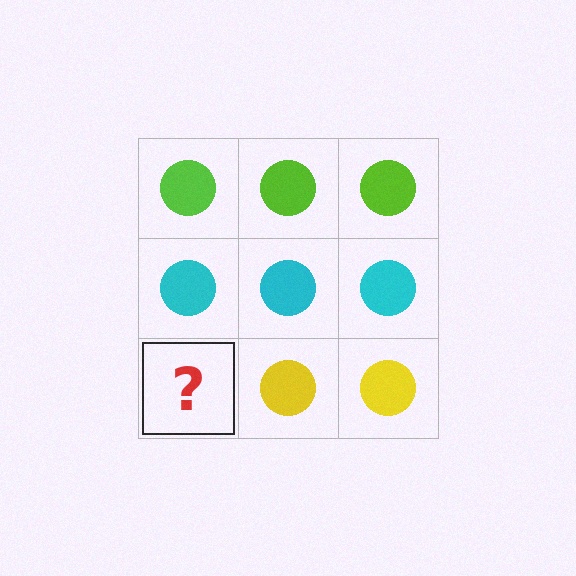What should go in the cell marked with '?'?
The missing cell should contain a yellow circle.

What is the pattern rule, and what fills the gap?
The rule is that each row has a consistent color. The gap should be filled with a yellow circle.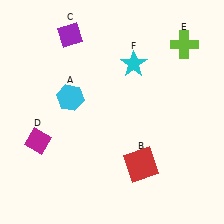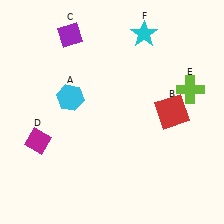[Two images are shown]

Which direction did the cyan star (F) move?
The cyan star (F) moved up.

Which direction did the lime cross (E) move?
The lime cross (E) moved down.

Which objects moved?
The objects that moved are: the red square (B), the lime cross (E), the cyan star (F).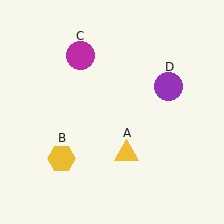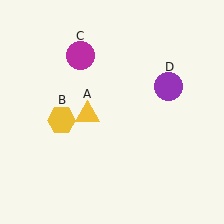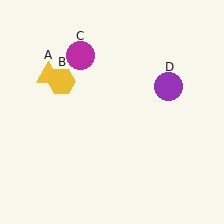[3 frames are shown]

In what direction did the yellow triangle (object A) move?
The yellow triangle (object A) moved up and to the left.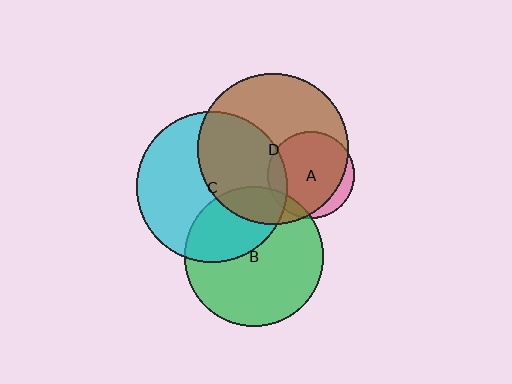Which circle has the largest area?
Circle D (brown).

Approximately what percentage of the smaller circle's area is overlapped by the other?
Approximately 85%.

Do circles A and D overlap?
Yes.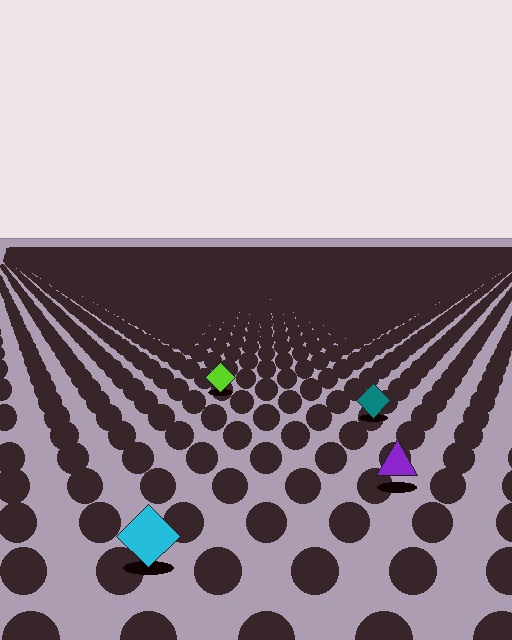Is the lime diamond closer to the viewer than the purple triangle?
No. The purple triangle is closer — you can tell from the texture gradient: the ground texture is coarser near it.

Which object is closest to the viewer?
The cyan diamond is closest. The texture marks near it are larger and more spread out.